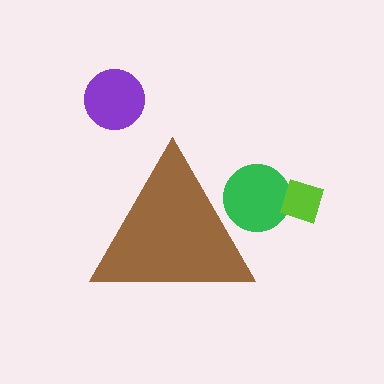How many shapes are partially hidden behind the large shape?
1 shape is partially hidden.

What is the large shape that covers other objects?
A brown triangle.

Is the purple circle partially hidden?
No, the purple circle is fully visible.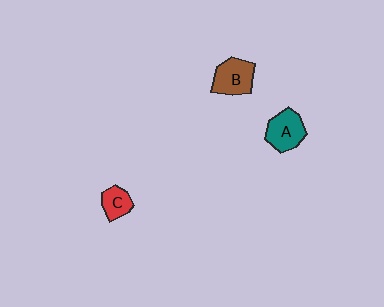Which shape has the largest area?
Shape B (brown).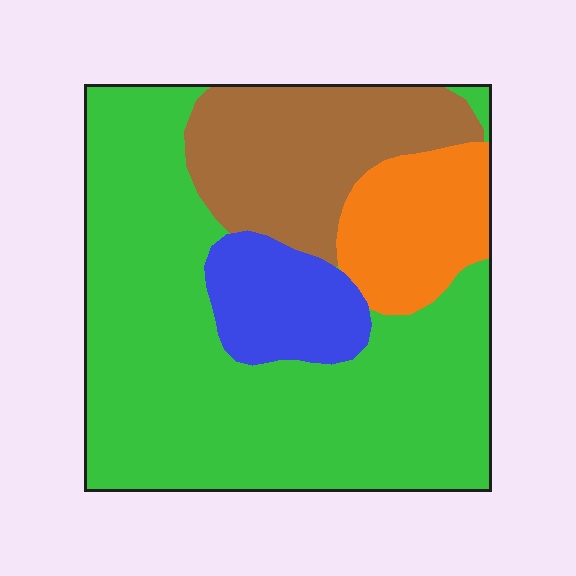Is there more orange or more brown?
Brown.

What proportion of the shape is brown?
Brown covers roughly 20% of the shape.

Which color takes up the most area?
Green, at roughly 60%.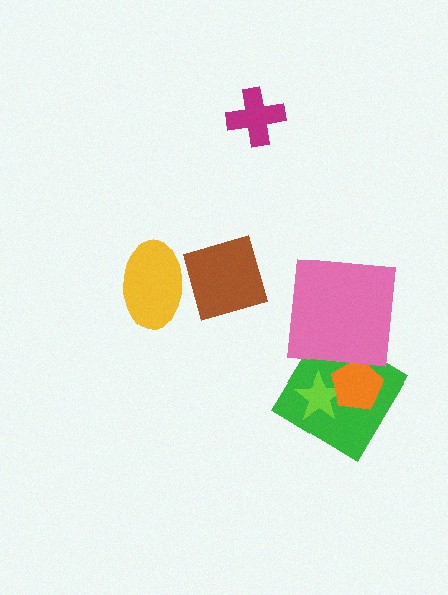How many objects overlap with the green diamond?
3 objects overlap with the green diamond.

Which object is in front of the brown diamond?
The yellow ellipse is in front of the brown diamond.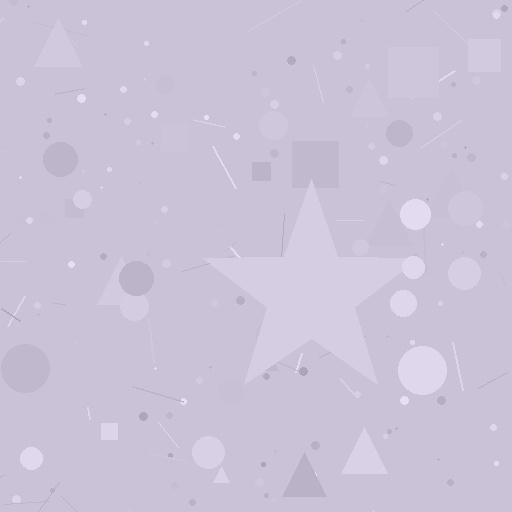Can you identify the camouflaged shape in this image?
The camouflaged shape is a star.